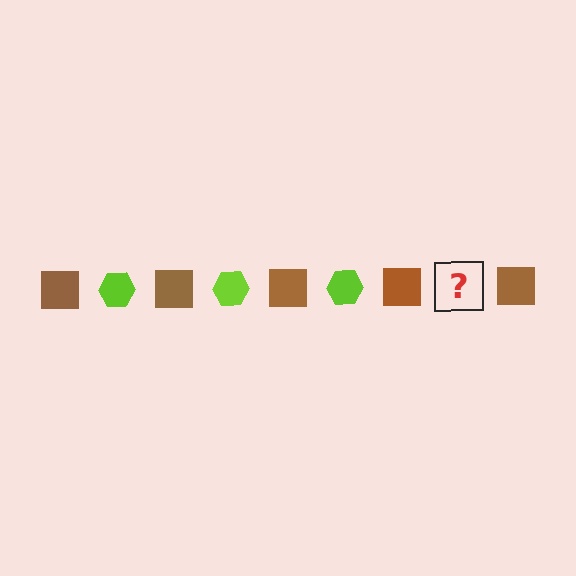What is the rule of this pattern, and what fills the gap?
The rule is that the pattern alternates between brown square and lime hexagon. The gap should be filled with a lime hexagon.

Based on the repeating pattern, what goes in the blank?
The blank should be a lime hexagon.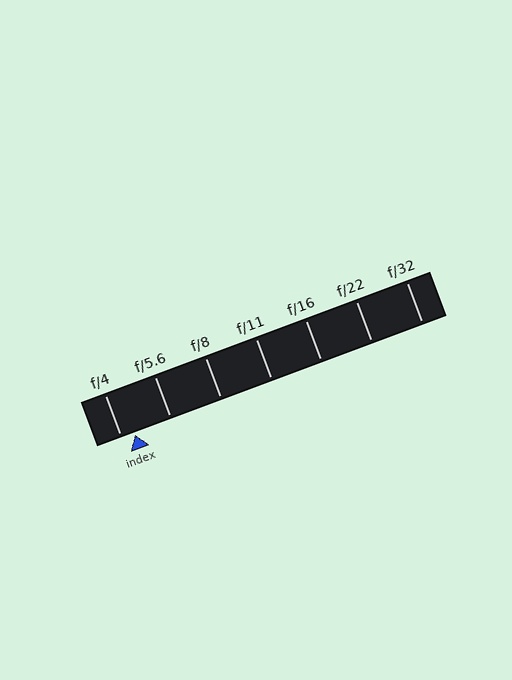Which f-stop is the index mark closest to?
The index mark is closest to f/4.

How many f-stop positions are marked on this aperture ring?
There are 7 f-stop positions marked.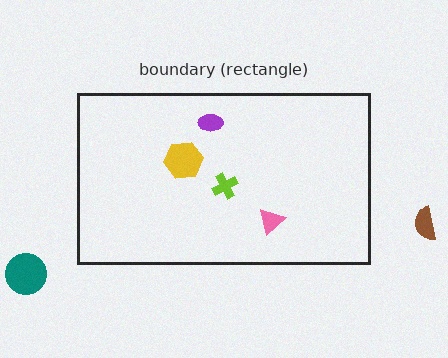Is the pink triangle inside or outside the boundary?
Inside.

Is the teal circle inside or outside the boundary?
Outside.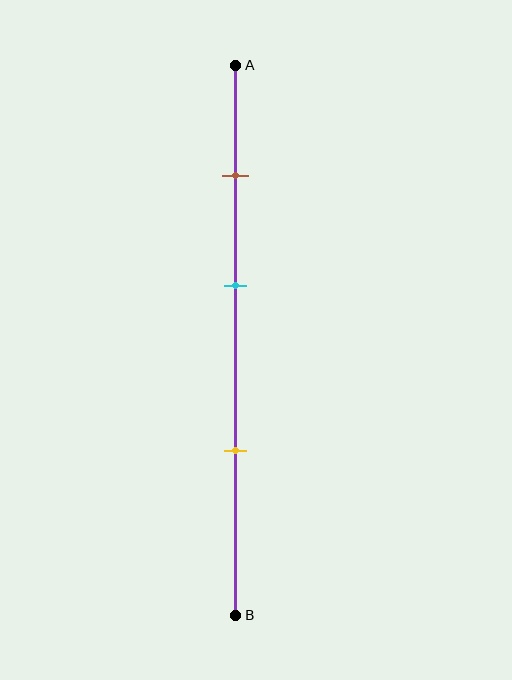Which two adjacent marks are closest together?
The brown and cyan marks are the closest adjacent pair.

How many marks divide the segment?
There are 3 marks dividing the segment.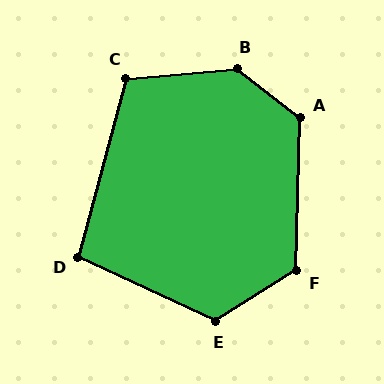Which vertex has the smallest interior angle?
D, at approximately 100 degrees.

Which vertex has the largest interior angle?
B, at approximately 137 degrees.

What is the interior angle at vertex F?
Approximately 123 degrees (obtuse).